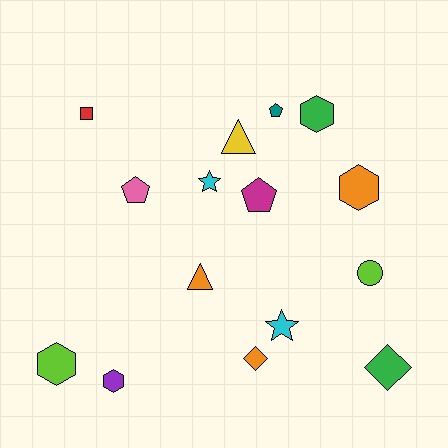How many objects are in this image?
There are 15 objects.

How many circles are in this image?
There is 1 circle.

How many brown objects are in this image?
There are no brown objects.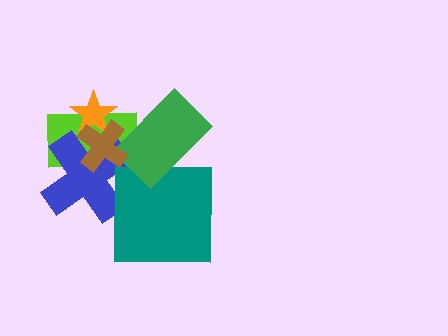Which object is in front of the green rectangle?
The brown cross is in front of the green rectangle.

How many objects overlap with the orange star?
3 objects overlap with the orange star.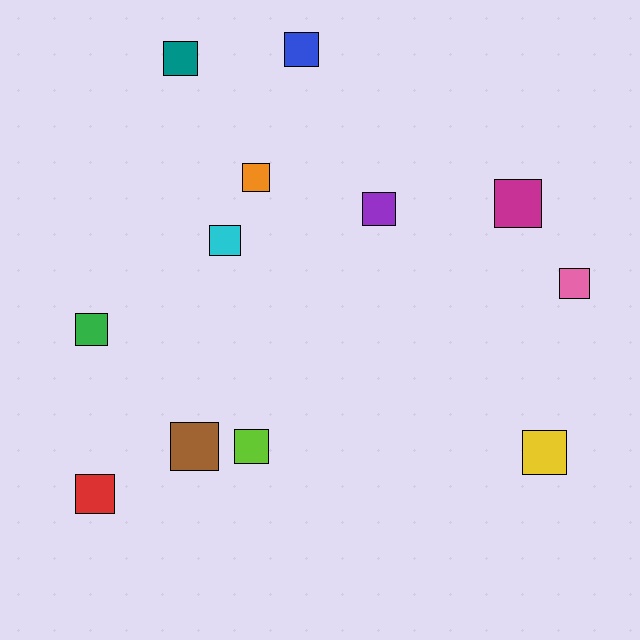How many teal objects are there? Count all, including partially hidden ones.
There is 1 teal object.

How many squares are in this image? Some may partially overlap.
There are 12 squares.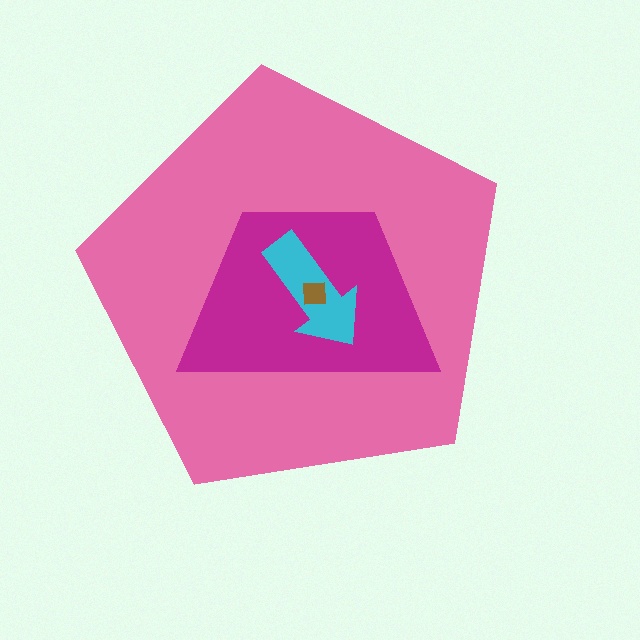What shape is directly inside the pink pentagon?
The magenta trapezoid.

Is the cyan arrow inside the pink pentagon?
Yes.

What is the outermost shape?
The pink pentagon.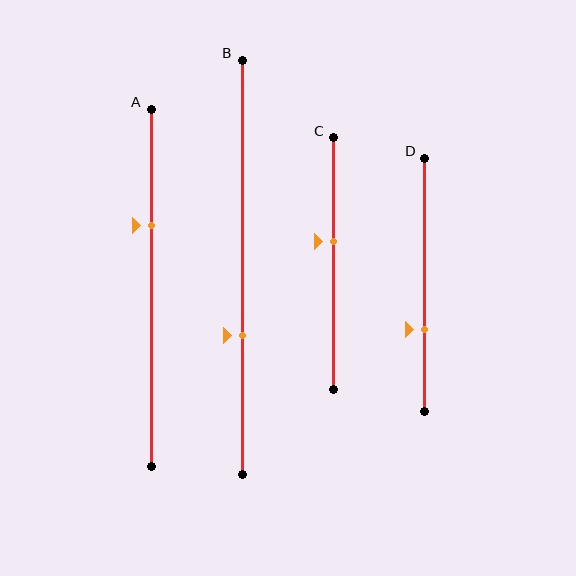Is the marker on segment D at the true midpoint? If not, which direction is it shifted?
No, the marker on segment D is shifted downward by about 18% of the segment length.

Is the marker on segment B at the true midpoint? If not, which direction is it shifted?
No, the marker on segment B is shifted downward by about 17% of the segment length.